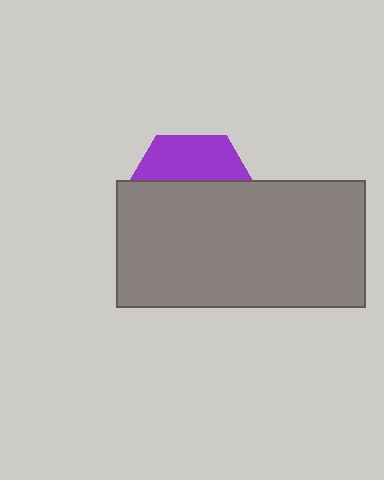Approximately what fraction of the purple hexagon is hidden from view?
Roughly 67% of the purple hexagon is hidden behind the gray rectangle.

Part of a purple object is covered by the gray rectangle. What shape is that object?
It is a hexagon.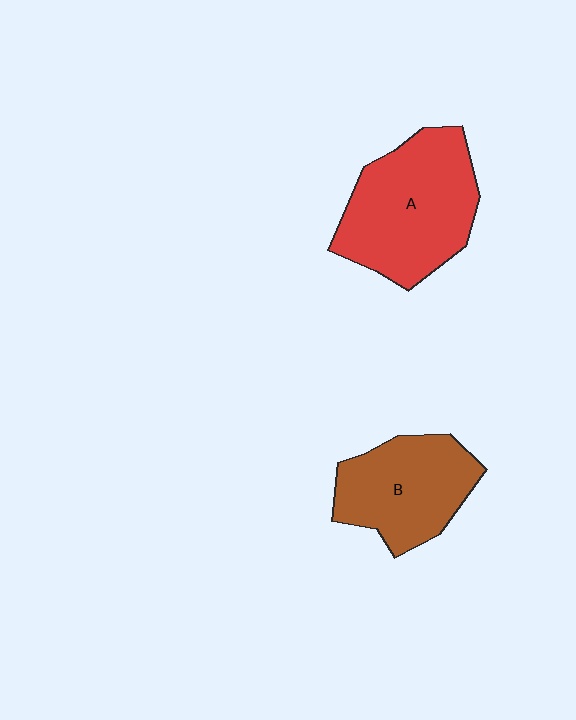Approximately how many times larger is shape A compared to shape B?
Approximately 1.3 times.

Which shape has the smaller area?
Shape B (brown).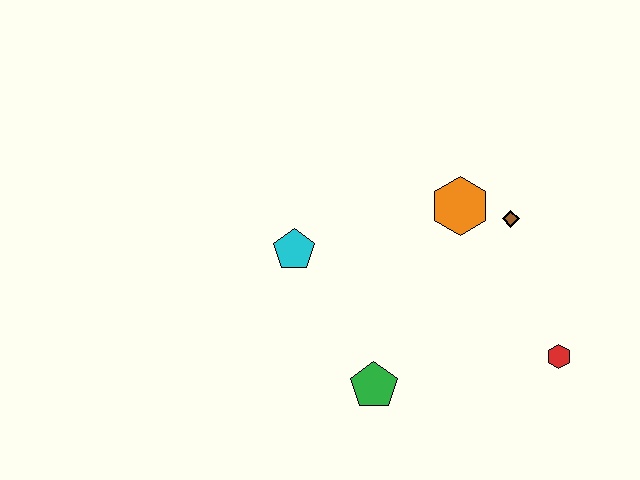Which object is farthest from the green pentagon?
The brown diamond is farthest from the green pentagon.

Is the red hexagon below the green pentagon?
No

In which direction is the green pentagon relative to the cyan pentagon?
The green pentagon is below the cyan pentagon.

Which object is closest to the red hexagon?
The brown diamond is closest to the red hexagon.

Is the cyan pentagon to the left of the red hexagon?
Yes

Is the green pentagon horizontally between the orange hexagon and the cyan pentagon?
Yes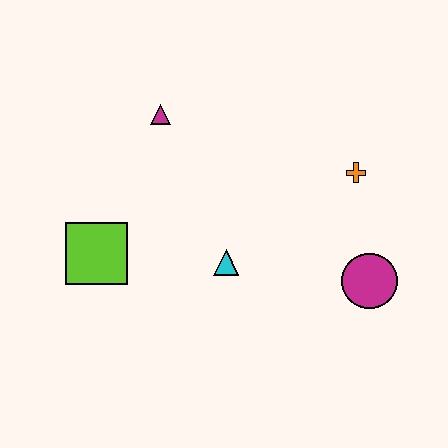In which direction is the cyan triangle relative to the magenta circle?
The cyan triangle is to the left of the magenta circle.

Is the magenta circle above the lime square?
No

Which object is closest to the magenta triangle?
The lime square is closest to the magenta triangle.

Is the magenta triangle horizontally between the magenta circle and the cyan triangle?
No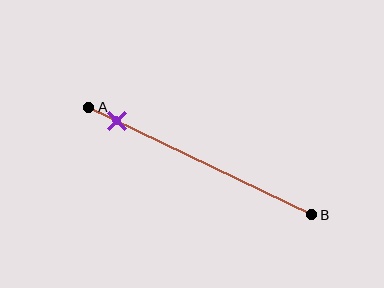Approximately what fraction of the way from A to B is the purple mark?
The purple mark is approximately 15% of the way from A to B.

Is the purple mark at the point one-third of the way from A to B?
No, the mark is at about 15% from A, not at the 33% one-third point.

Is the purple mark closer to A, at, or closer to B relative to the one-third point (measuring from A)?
The purple mark is closer to point A than the one-third point of segment AB.